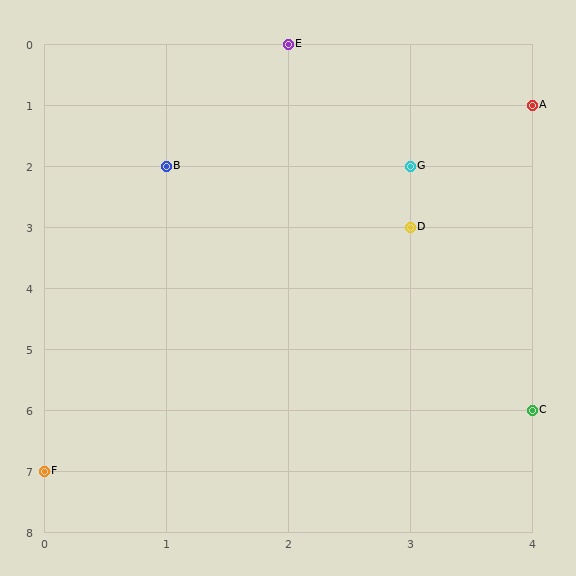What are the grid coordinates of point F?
Point F is at grid coordinates (0, 7).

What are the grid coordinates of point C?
Point C is at grid coordinates (4, 6).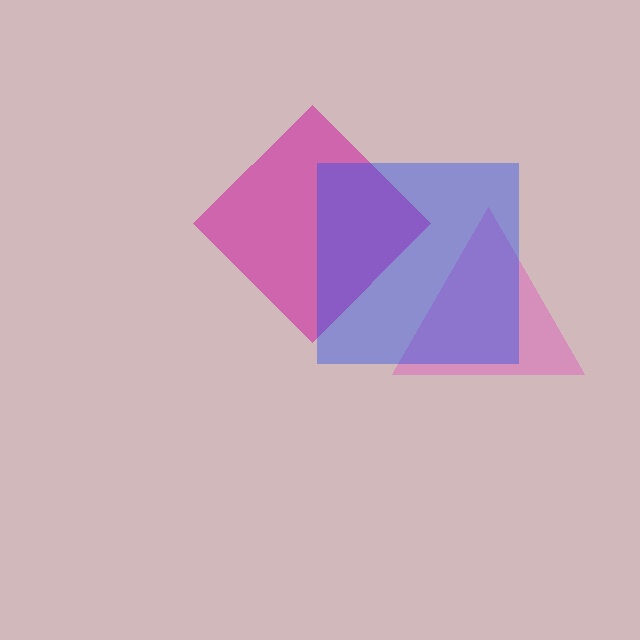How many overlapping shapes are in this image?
There are 3 overlapping shapes in the image.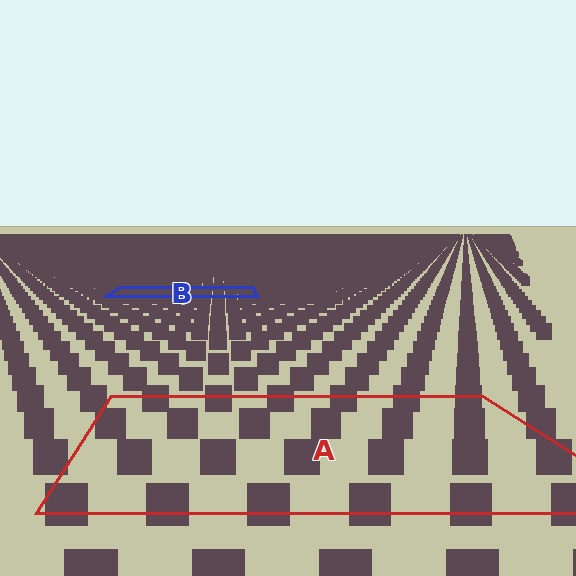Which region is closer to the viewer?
Region A is closer. The texture elements there are larger and more spread out.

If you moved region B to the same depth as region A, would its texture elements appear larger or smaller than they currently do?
They would appear larger. At a closer depth, the same texture elements are projected at a bigger on-screen size.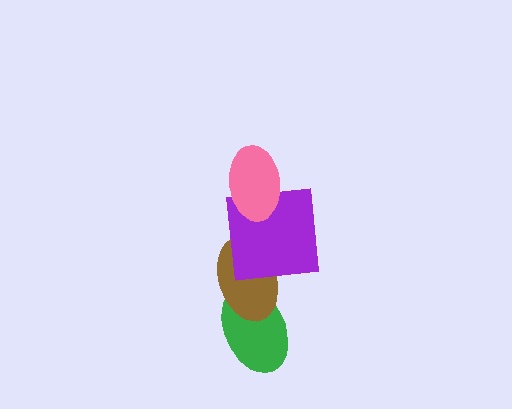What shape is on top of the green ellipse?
The brown ellipse is on top of the green ellipse.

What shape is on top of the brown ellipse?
The purple square is on top of the brown ellipse.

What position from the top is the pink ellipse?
The pink ellipse is 1st from the top.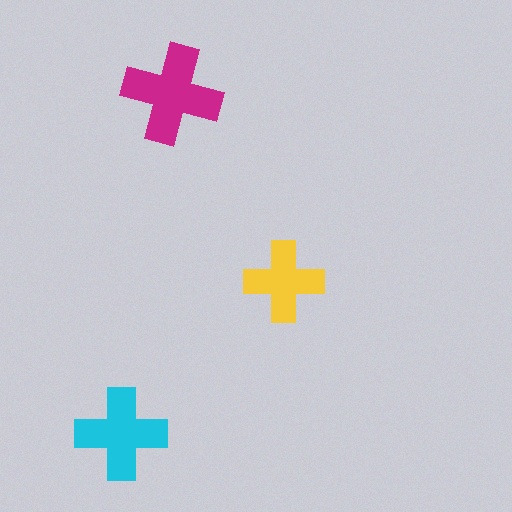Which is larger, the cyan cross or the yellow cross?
The cyan one.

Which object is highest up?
The magenta cross is topmost.